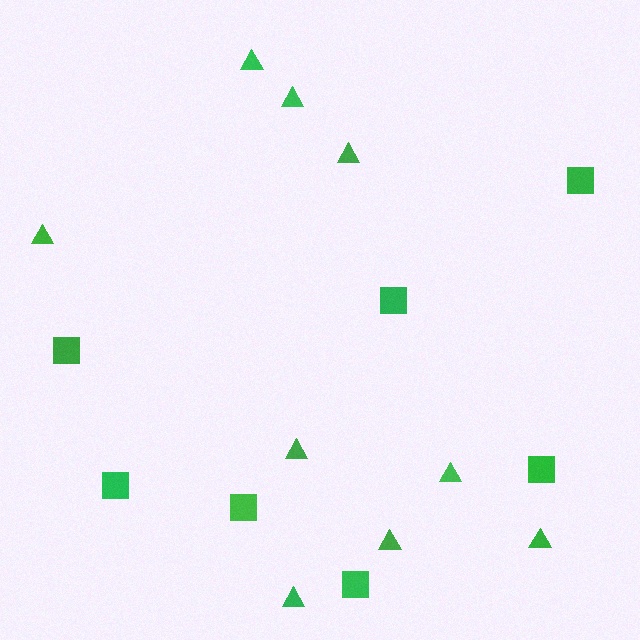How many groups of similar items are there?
There are 2 groups: one group of squares (7) and one group of triangles (9).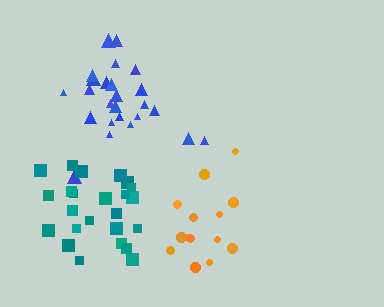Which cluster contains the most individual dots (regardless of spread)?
Blue (25).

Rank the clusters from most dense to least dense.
teal, blue, orange.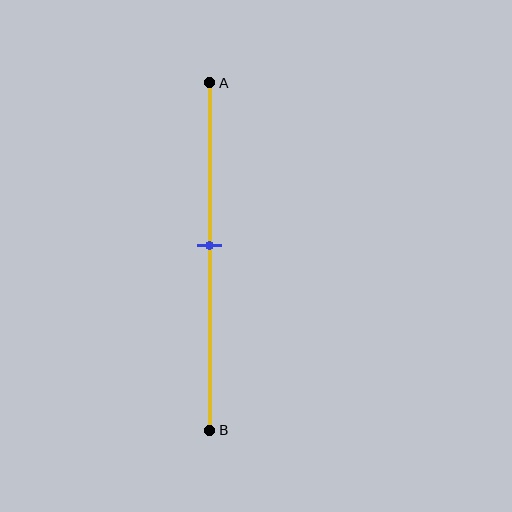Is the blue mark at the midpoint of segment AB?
No, the mark is at about 45% from A, not at the 50% midpoint.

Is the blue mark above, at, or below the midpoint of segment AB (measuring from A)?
The blue mark is above the midpoint of segment AB.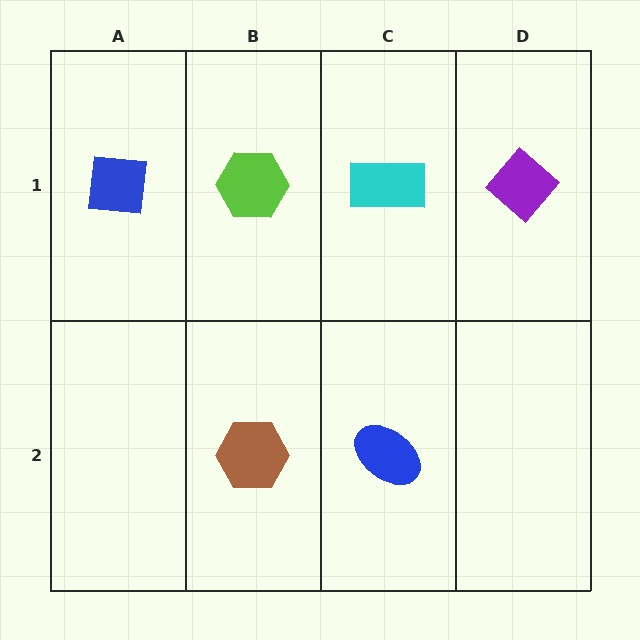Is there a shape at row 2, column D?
No, that cell is empty.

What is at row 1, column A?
A blue square.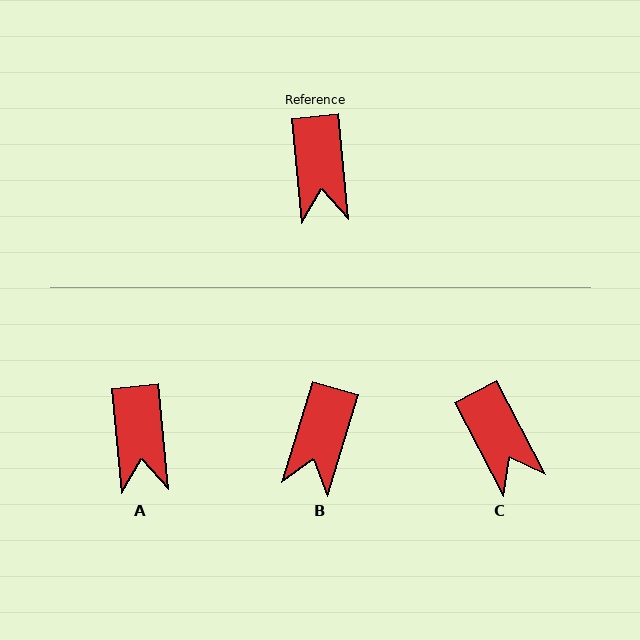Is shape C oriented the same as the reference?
No, it is off by about 22 degrees.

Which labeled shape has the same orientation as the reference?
A.